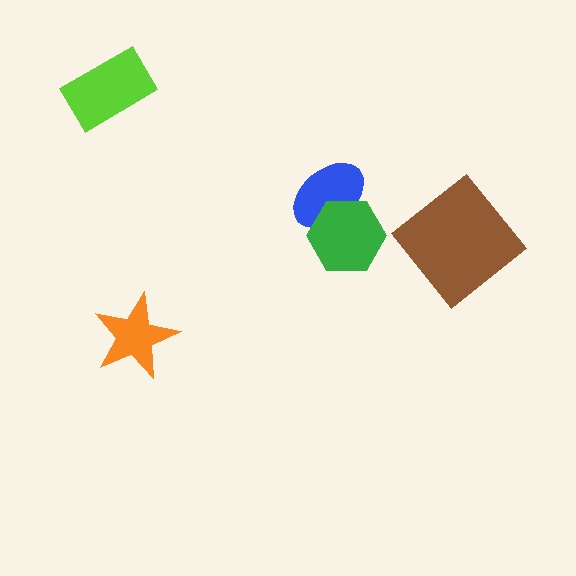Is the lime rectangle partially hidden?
No, no other shape covers it.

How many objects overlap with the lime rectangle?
0 objects overlap with the lime rectangle.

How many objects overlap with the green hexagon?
1 object overlaps with the green hexagon.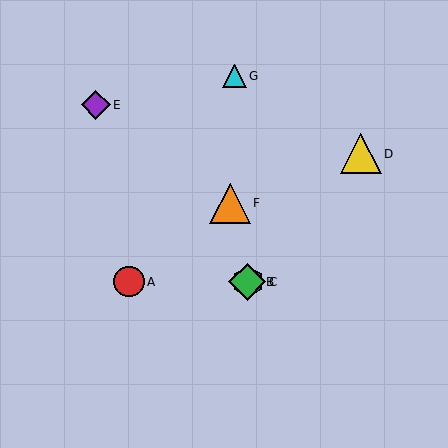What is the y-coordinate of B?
Object B is at y≈282.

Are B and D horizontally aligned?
No, B is at y≈282 and D is at y≈154.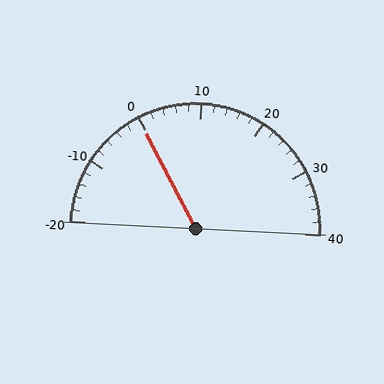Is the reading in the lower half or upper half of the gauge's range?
The reading is in the lower half of the range (-20 to 40).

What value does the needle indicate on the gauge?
The needle indicates approximately 0.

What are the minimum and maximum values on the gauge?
The gauge ranges from -20 to 40.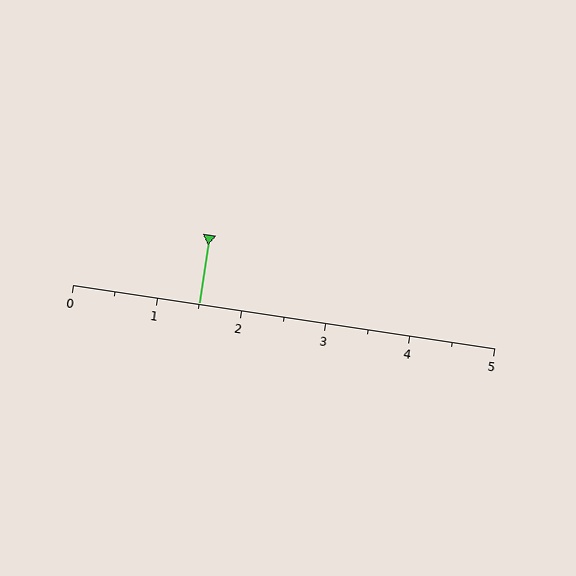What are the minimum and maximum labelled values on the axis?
The axis runs from 0 to 5.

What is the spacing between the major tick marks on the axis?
The major ticks are spaced 1 apart.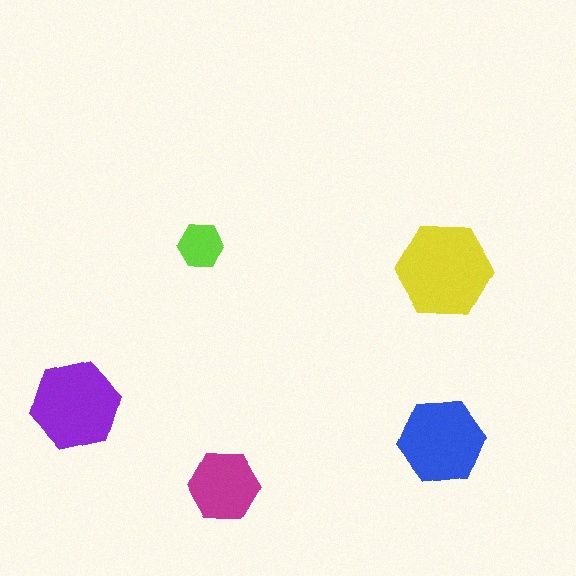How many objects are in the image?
There are 5 objects in the image.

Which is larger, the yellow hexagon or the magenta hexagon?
The yellow one.